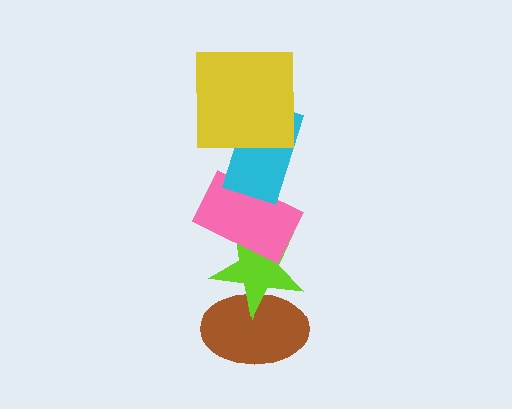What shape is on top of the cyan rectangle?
The yellow square is on top of the cyan rectangle.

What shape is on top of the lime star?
The pink rectangle is on top of the lime star.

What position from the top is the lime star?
The lime star is 4th from the top.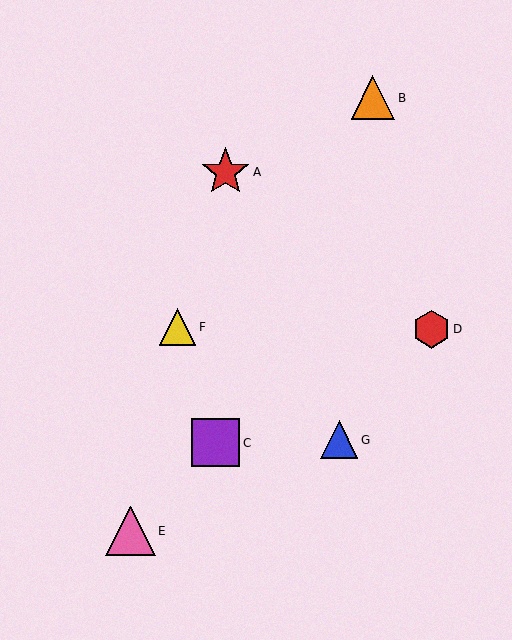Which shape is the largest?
The pink triangle (labeled E) is the largest.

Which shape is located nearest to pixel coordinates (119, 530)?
The pink triangle (labeled E) at (130, 531) is nearest to that location.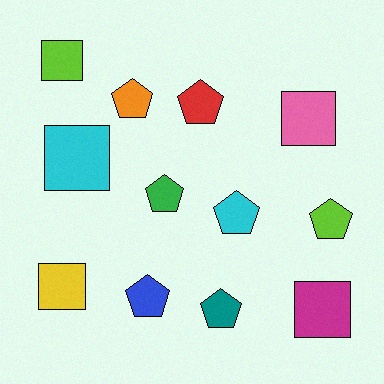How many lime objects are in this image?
There are 2 lime objects.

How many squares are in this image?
There are 5 squares.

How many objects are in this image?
There are 12 objects.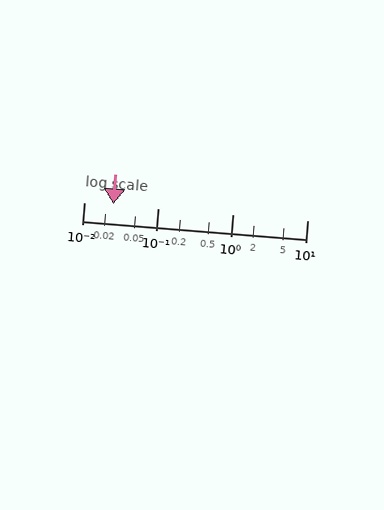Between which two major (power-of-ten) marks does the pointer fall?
The pointer is between 0.01 and 0.1.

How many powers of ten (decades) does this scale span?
The scale spans 3 decades, from 0.01 to 10.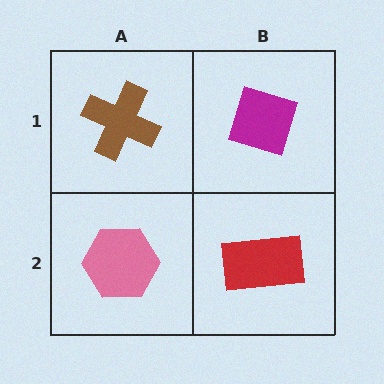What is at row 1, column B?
A magenta diamond.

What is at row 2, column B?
A red rectangle.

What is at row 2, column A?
A pink hexagon.